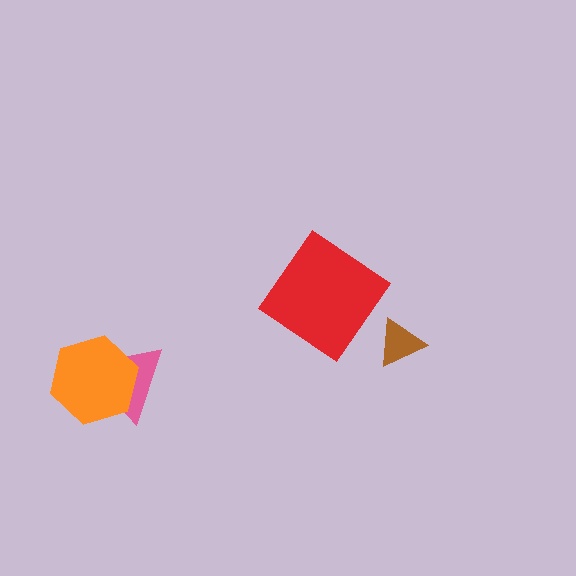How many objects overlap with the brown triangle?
0 objects overlap with the brown triangle.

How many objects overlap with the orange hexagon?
1 object overlaps with the orange hexagon.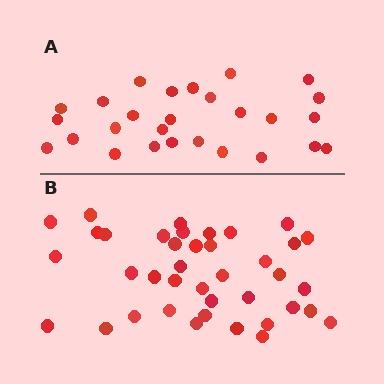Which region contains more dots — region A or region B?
Region B (the bottom region) has more dots.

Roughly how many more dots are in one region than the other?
Region B has roughly 12 or so more dots than region A.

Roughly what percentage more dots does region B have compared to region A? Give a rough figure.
About 45% more.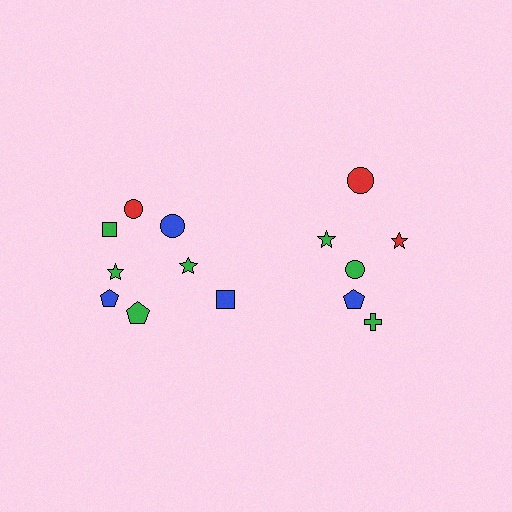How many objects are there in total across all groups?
There are 14 objects.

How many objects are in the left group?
There are 8 objects.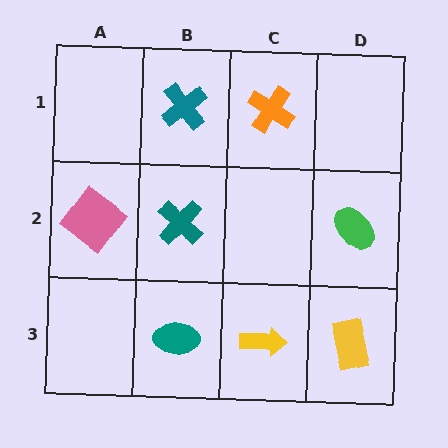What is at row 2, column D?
A green ellipse.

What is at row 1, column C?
An orange cross.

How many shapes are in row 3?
3 shapes.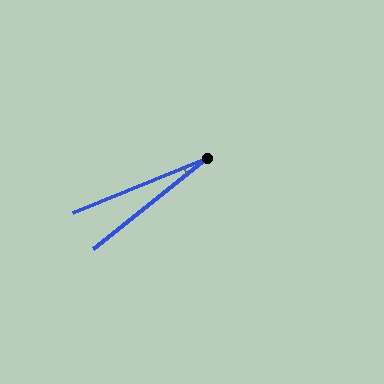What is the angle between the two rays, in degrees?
Approximately 16 degrees.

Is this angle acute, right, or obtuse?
It is acute.